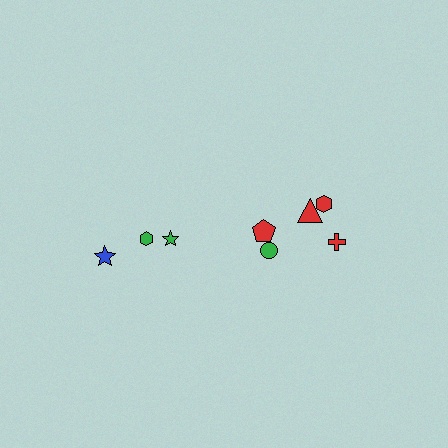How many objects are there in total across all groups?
There are 8 objects.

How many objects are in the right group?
There are 5 objects.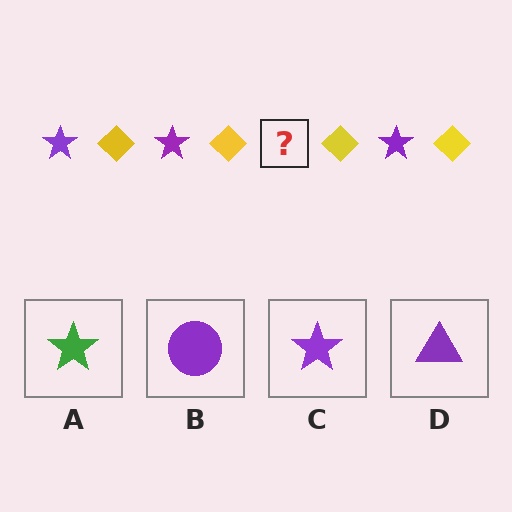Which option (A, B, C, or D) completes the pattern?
C.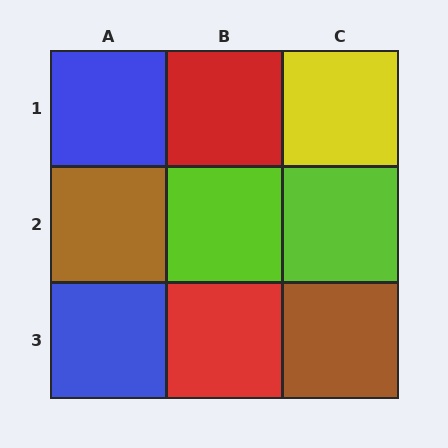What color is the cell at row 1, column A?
Blue.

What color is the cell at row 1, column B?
Red.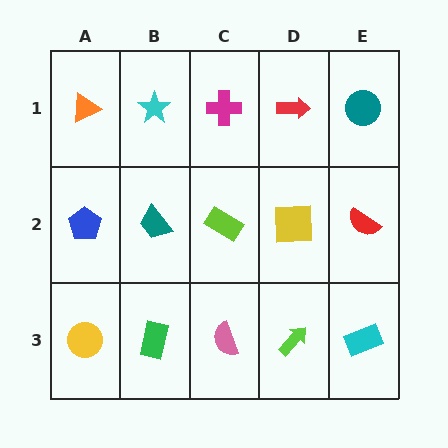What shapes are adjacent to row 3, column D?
A yellow square (row 2, column D), a pink semicircle (row 3, column C), a cyan rectangle (row 3, column E).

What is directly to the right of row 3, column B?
A pink semicircle.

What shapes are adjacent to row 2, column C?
A magenta cross (row 1, column C), a pink semicircle (row 3, column C), a teal trapezoid (row 2, column B), a yellow square (row 2, column D).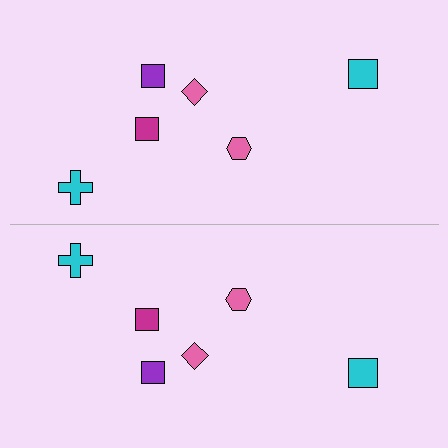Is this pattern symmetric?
Yes, this pattern has bilateral (reflection) symmetry.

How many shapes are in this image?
There are 12 shapes in this image.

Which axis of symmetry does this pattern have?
The pattern has a horizontal axis of symmetry running through the center of the image.